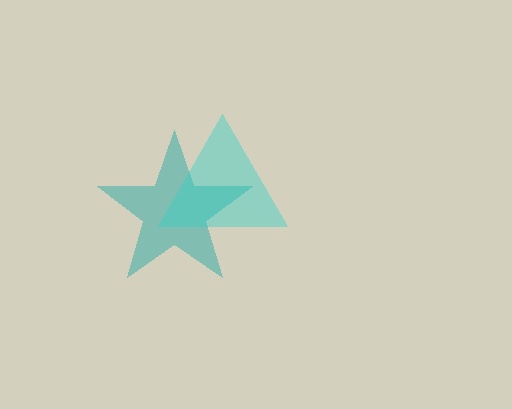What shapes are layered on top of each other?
The layered shapes are: a teal star, a cyan triangle.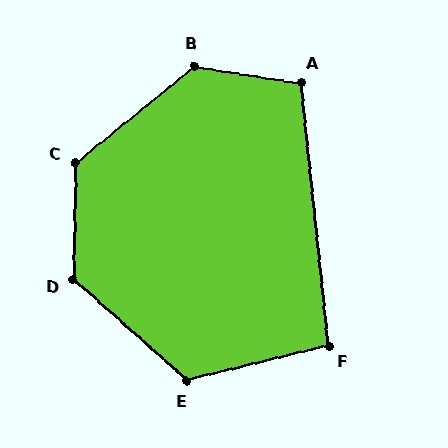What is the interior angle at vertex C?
Approximately 130 degrees (obtuse).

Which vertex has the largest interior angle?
B, at approximately 132 degrees.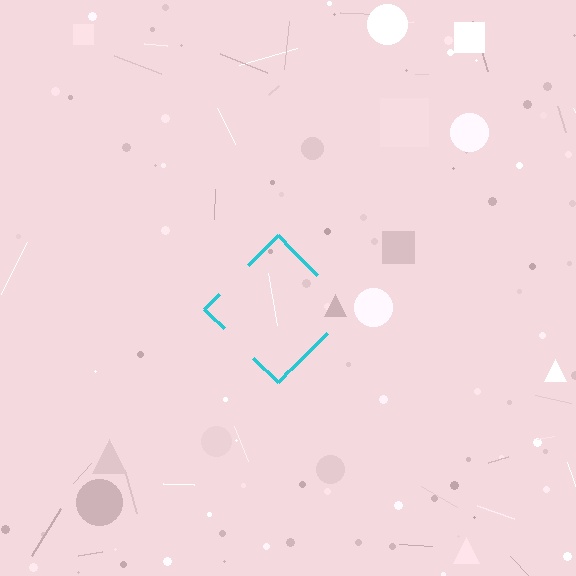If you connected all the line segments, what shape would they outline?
They would outline a diamond.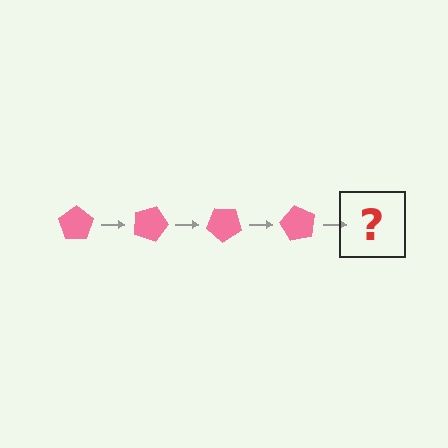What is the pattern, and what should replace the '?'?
The pattern is that the pentagon rotates 20 degrees each step. The '?' should be a pink pentagon rotated 80 degrees.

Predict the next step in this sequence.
The next step is a pink pentagon rotated 80 degrees.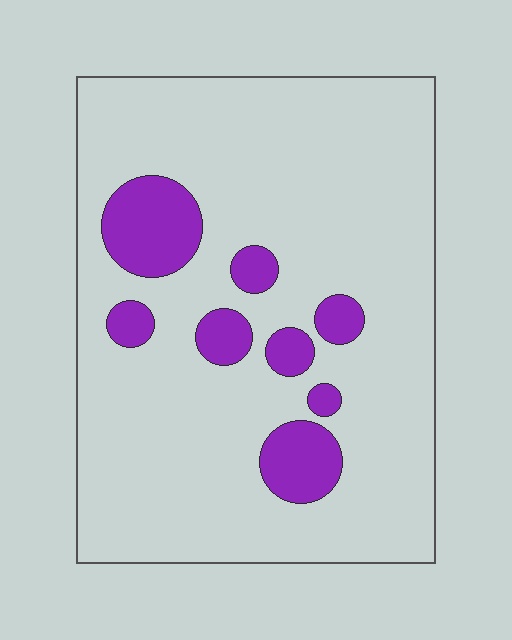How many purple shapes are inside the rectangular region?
8.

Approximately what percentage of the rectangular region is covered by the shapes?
Approximately 15%.